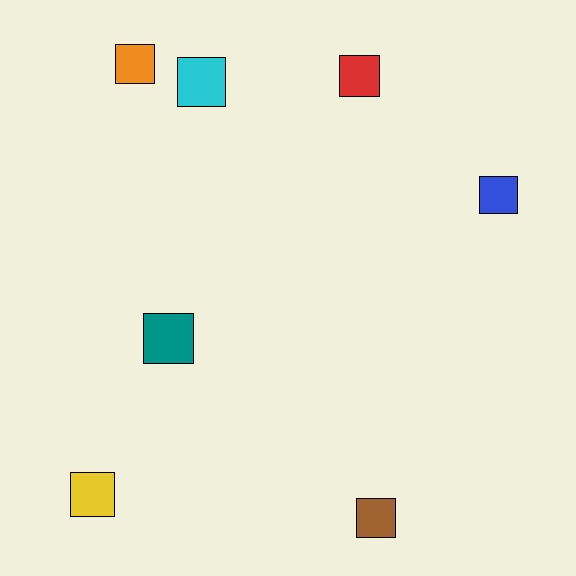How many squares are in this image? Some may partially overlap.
There are 7 squares.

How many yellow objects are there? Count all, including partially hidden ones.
There is 1 yellow object.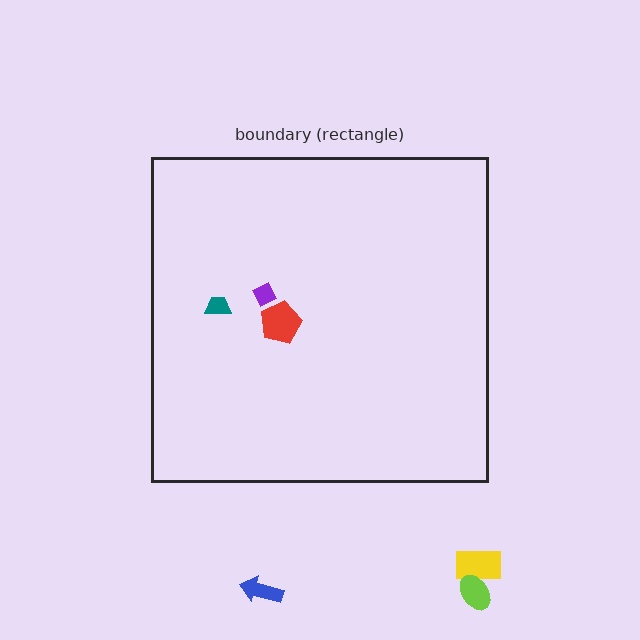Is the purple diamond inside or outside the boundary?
Inside.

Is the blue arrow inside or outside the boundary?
Outside.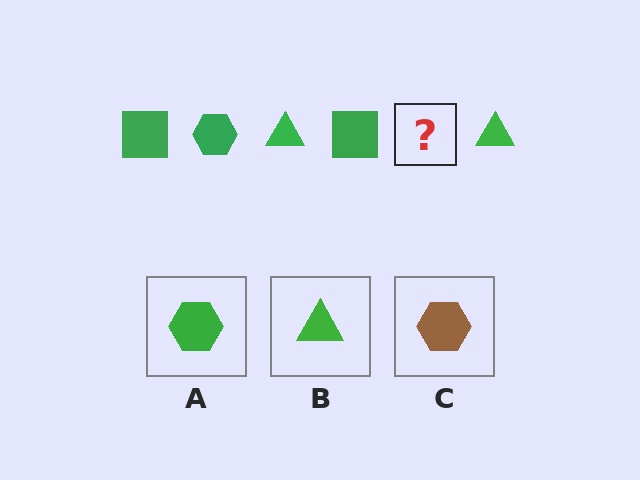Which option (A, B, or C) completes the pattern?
A.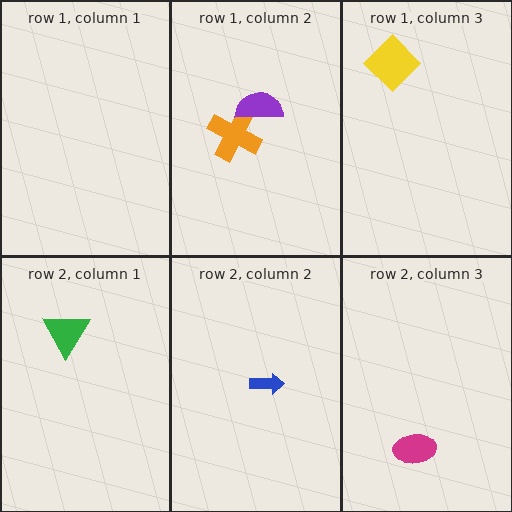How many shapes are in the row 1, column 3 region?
1.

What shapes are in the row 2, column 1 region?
The green triangle.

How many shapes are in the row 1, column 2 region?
2.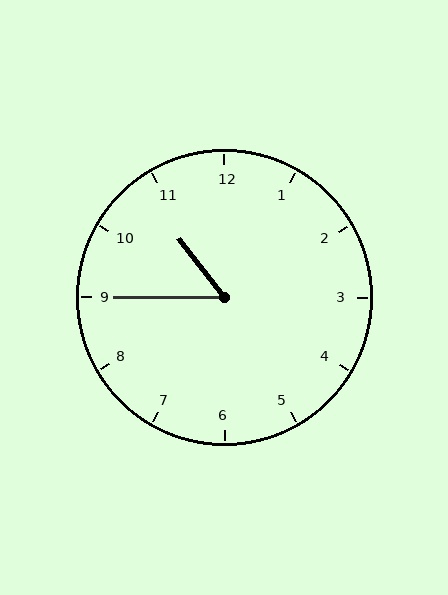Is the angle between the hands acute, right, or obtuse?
It is acute.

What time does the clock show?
10:45.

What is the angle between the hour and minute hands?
Approximately 52 degrees.